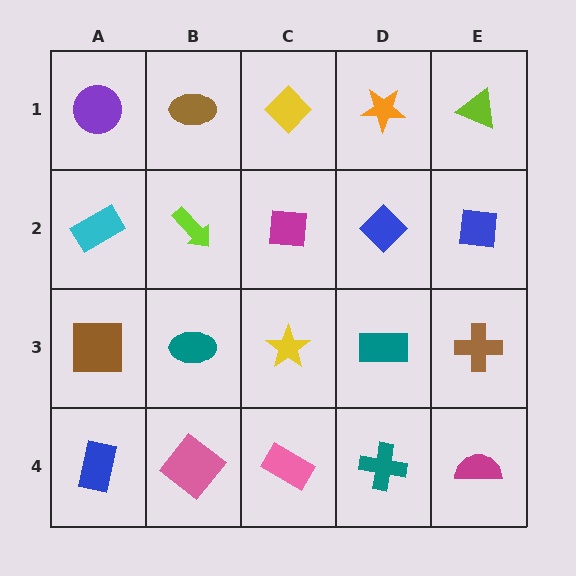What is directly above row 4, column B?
A teal ellipse.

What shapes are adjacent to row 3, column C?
A magenta square (row 2, column C), a pink rectangle (row 4, column C), a teal ellipse (row 3, column B), a teal rectangle (row 3, column D).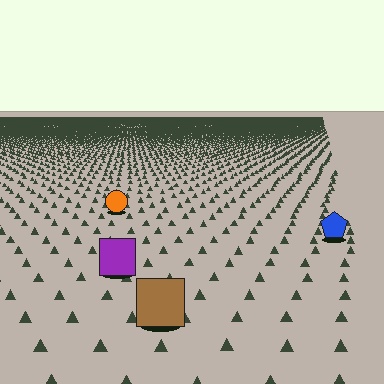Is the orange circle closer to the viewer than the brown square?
No. The brown square is closer — you can tell from the texture gradient: the ground texture is coarser near it.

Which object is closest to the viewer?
The brown square is closest. The texture marks near it are larger and more spread out.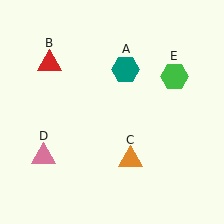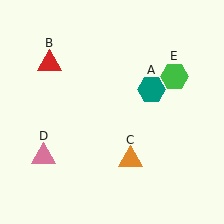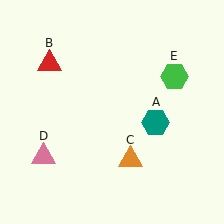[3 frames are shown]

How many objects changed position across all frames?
1 object changed position: teal hexagon (object A).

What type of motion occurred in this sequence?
The teal hexagon (object A) rotated clockwise around the center of the scene.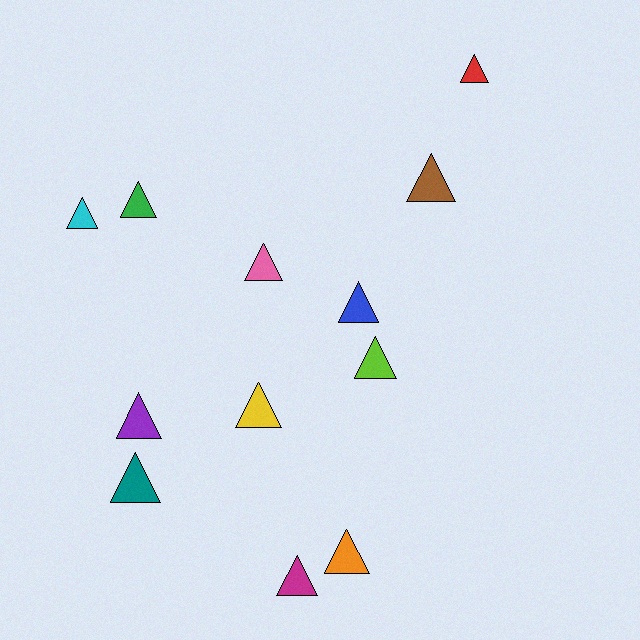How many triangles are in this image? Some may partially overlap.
There are 12 triangles.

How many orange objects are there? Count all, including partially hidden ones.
There is 1 orange object.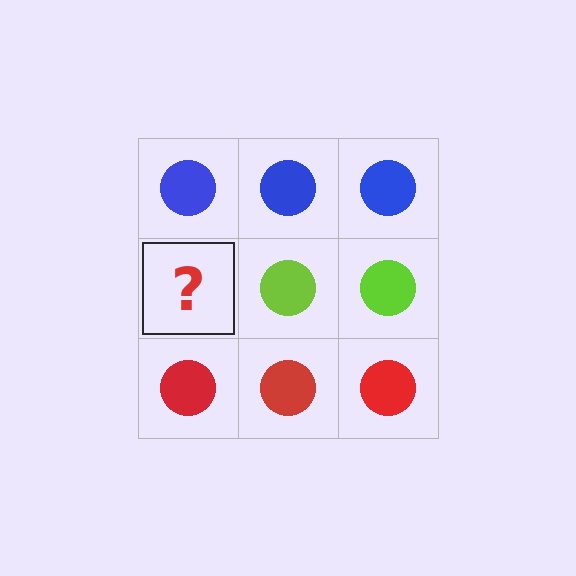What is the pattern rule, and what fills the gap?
The rule is that each row has a consistent color. The gap should be filled with a lime circle.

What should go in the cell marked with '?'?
The missing cell should contain a lime circle.